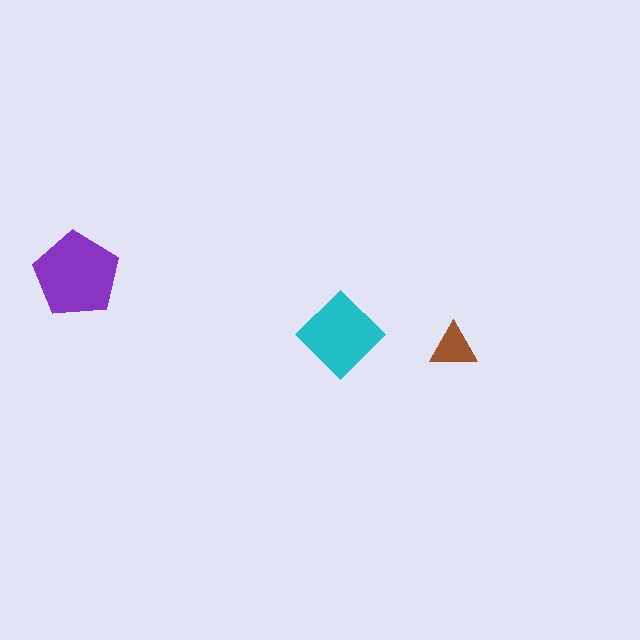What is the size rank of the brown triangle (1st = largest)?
3rd.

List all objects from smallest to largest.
The brown triangle, the cyan diamond, the purple pentagon.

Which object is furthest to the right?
The brown triangle is rightmost.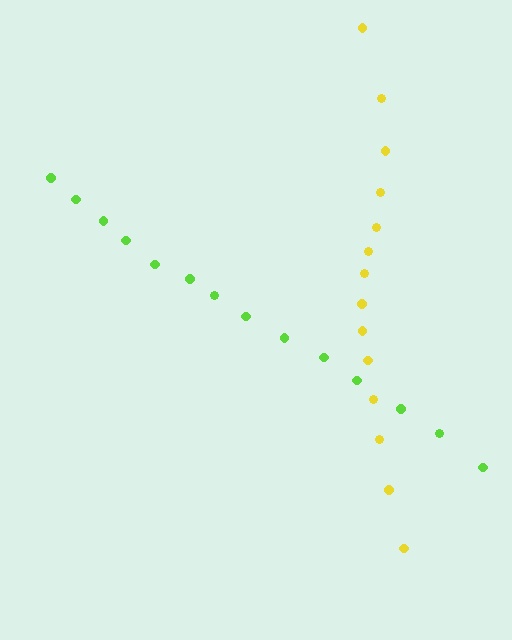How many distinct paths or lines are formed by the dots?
There are 2 distinct paths.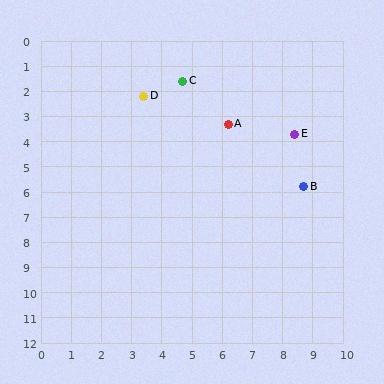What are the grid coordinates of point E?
Point E is at approximately (8.4, 3.7).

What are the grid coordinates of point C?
Point C is at approximately (4.7, 1.6).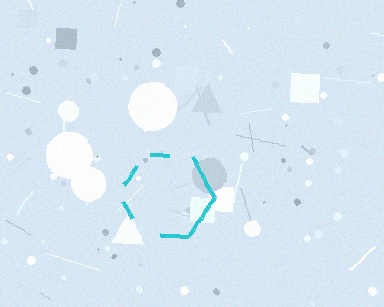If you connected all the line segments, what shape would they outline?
They would outline a hexagon.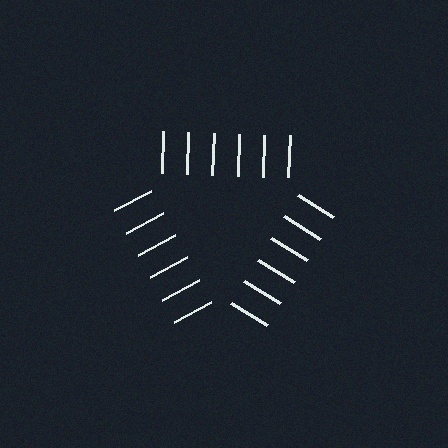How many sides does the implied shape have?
3 sides — the line-ends trace a triangle.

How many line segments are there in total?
18 — 6 along each of the 3 edges.